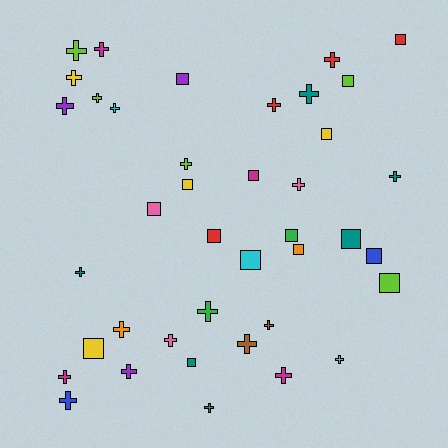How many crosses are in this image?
There are 24 crosses.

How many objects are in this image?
There are 40 objects.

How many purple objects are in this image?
There are 3 purple objects.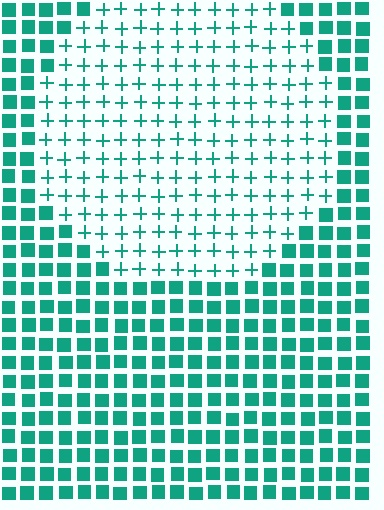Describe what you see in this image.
The image is filled with small teal elements arranged in a uniform grid. A circle-shaped region contains plus signs, while the surrounding area contains squares. The boundary is defined purely by the change in element shape.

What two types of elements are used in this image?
The image uses plus signs inside the circle region and squares outside it.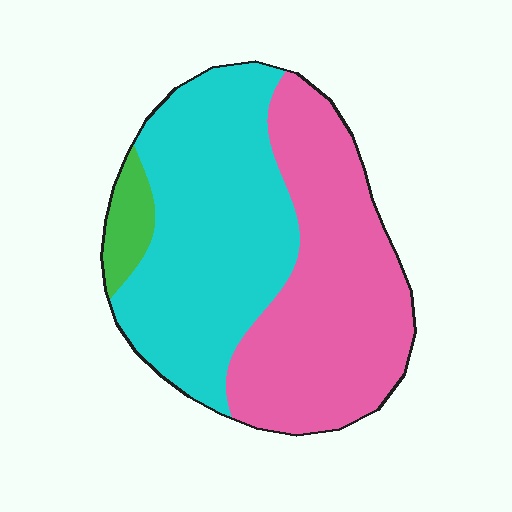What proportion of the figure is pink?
Pink takes up between a quarter and a half of the figure.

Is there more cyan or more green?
Cyan.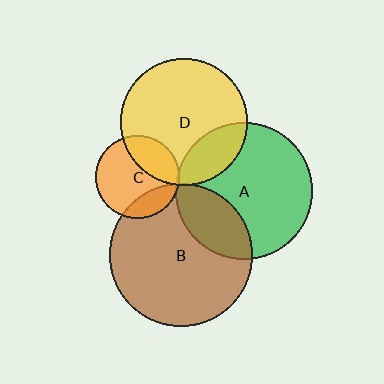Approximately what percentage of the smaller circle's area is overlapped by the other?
Approximately 25%.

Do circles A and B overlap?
Yes.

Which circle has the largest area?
Circle B (brown).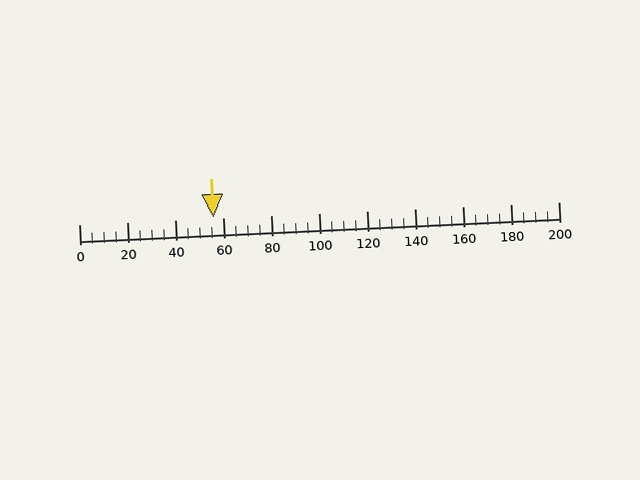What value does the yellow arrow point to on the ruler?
The yellow arrow points to approximately 56.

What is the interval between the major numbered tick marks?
The major tick marks are spaced 20 units apart.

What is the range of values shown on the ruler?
The ruler shows values from 0 to 200.